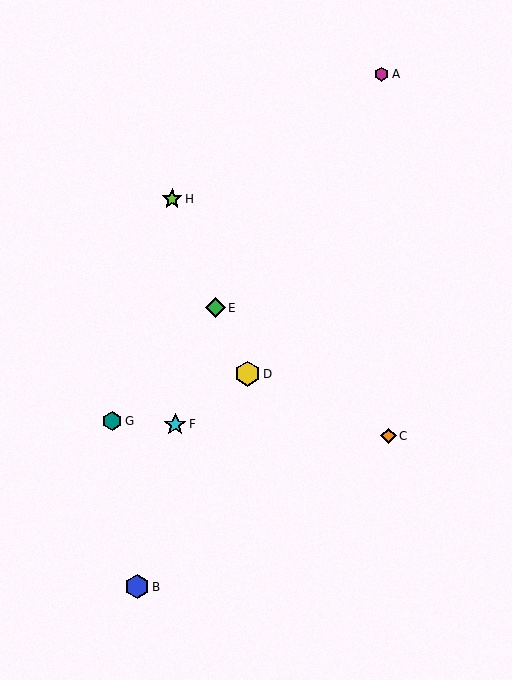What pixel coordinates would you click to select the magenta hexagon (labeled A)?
Click at (382, 74) to select the magenta hexagon A.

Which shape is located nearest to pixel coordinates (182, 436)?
The cyan star (labeled F) at (175, 425) is nearest to that location.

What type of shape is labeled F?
Shape F is a cyan star.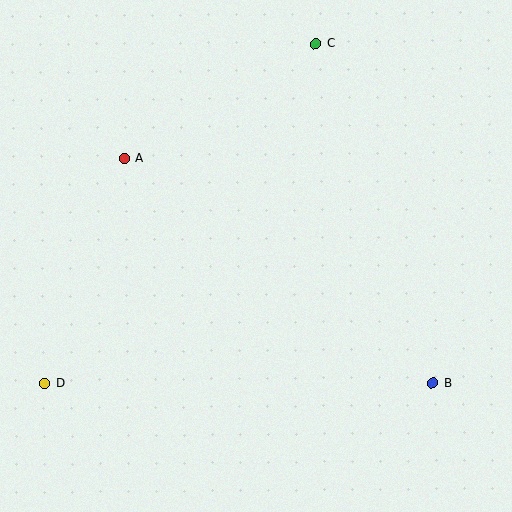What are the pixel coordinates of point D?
Point D is at (45, 383).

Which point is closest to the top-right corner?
Point C is closest to the top-right corner.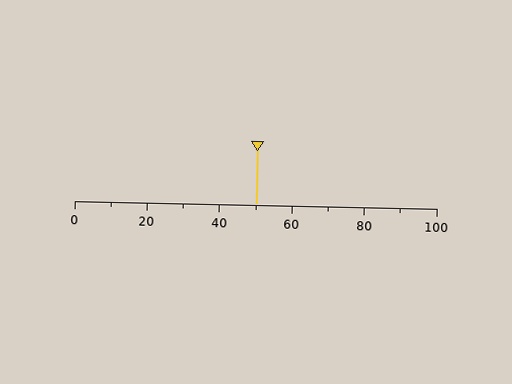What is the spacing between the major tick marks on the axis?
The major ticks are spaced 20 apart.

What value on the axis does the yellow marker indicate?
The marker indicates approximately 50.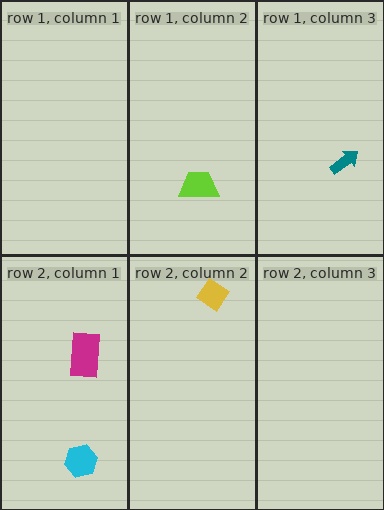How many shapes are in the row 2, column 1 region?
2.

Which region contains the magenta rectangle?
The row 2, column 1 region.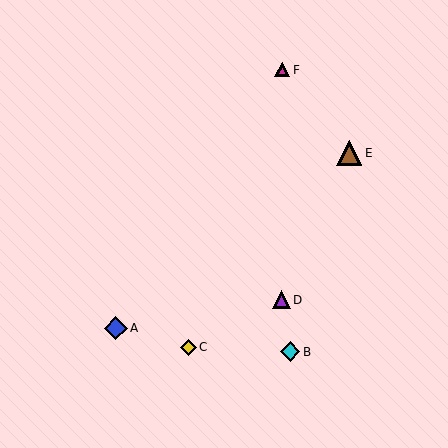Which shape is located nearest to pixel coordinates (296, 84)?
The magenta triangle (labeled F) at (282, 70) is nearest to that location.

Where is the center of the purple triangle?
The center of the purple triangle is at (281, 300).